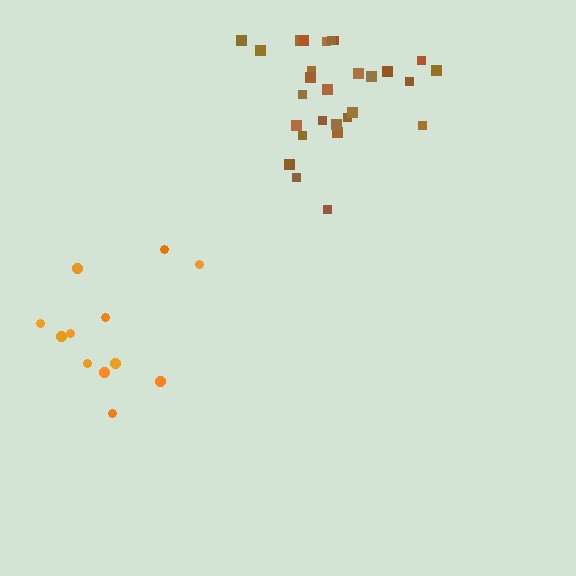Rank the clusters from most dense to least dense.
brown, orange.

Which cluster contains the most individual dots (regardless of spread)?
Brown (29).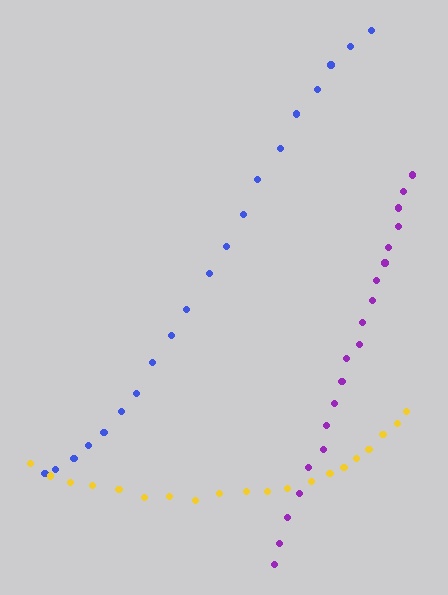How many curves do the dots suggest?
There are 3 distinct paths.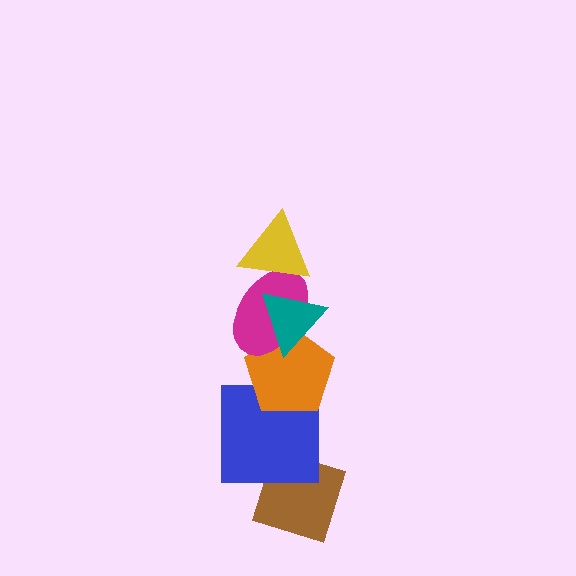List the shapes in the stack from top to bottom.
From top to bottom: the yellow triangle, the teal triangle, the magenta ellipse, the orange pentagon, the blue square, the brown diamond.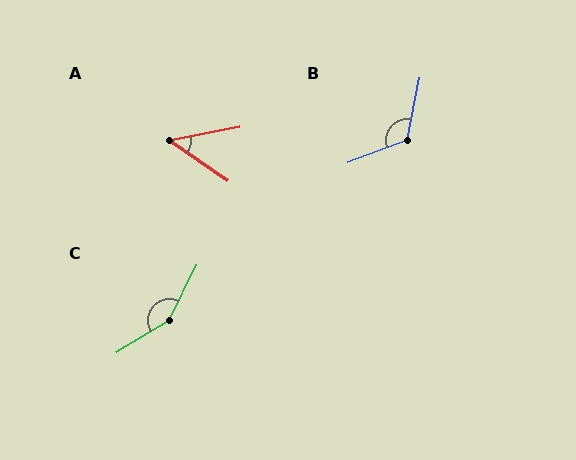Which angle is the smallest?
A, at approximately 45 degrees.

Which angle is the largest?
C, at approximately 148 degrees.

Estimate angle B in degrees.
Approximately 122 degrees.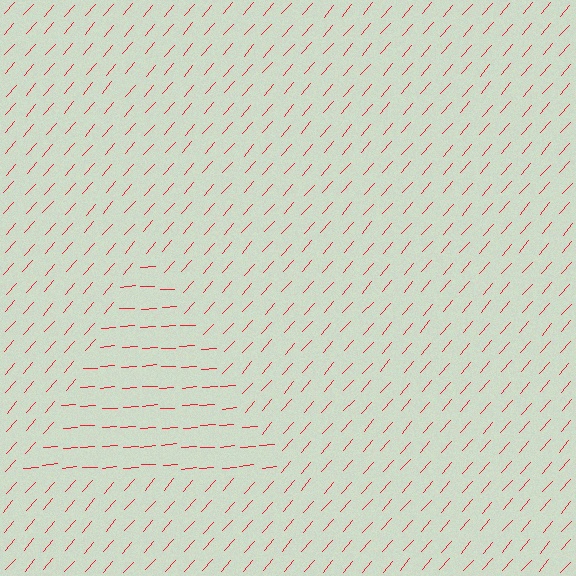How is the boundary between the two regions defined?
The boundary is defined purely by a change in line orientation (approximately 45 degrees difference). All lines are the same color and thickness.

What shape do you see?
I see a triangle.